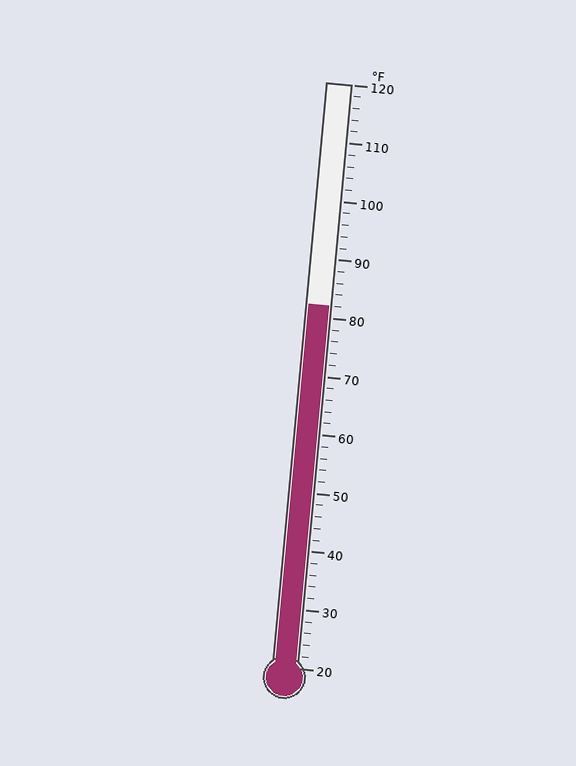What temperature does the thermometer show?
The thermometer shows approximately 82°F.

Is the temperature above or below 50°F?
The temperature is above 50°F.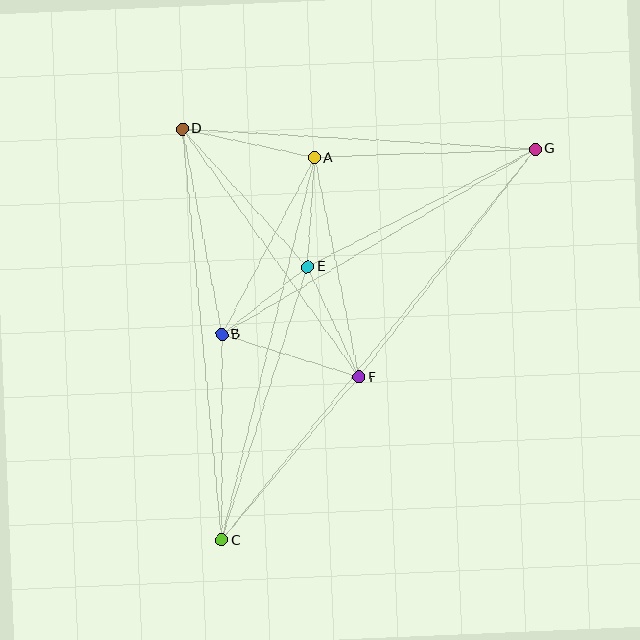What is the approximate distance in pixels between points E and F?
The distance between E and F is approximately 122 pixels.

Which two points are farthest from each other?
Points C and G are farthest from each other.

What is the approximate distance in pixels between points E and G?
The distance between E and G is approximately 256 pixels.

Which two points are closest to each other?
Points A and E are closest to each other.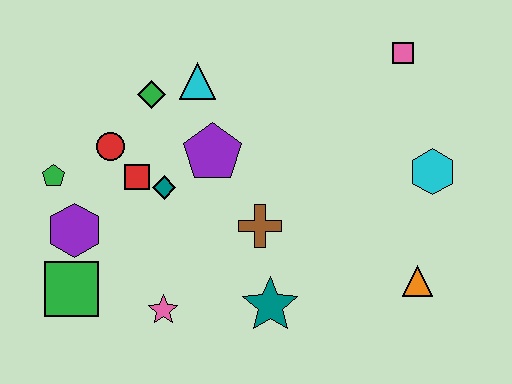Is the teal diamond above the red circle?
No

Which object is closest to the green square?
The purple hexagon is closest to the green square.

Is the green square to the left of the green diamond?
Yes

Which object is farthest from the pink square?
The green square is farthest from the pink square.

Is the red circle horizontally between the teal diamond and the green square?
Yes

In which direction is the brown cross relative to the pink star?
The brown cross is to the right of the pink star.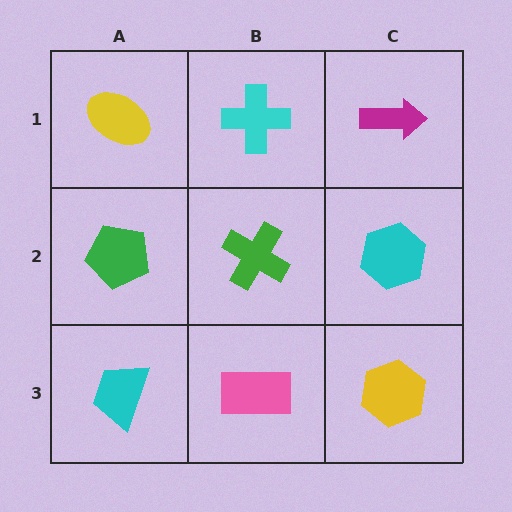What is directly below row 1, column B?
A green cross.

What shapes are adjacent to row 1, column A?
A green pentagon (row 2, column A), a cyan cross (row 1, column B).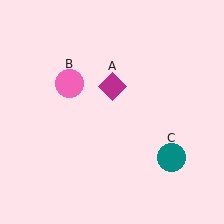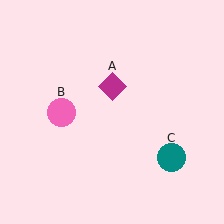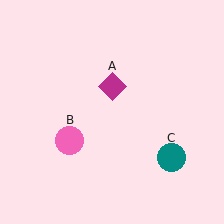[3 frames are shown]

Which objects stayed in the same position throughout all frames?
Magenta diamond (object A) and teal circle (object C) remained stationary.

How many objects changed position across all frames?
1 object changed position: pink circle (object B).